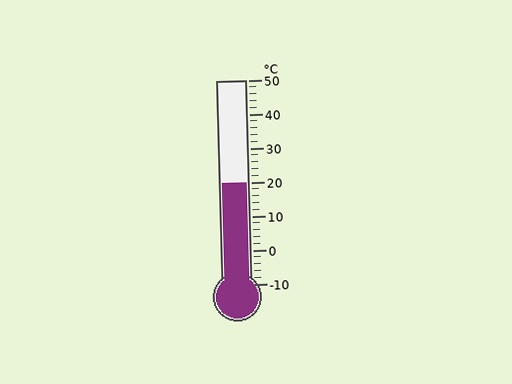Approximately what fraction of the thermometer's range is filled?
The thermometer is filled to approximately 50% of its range.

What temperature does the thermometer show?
The thermometer shows approximately 20°C.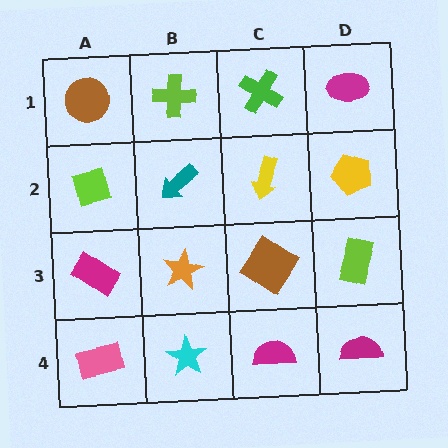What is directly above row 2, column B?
A lime cross.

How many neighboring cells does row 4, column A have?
2.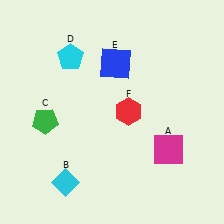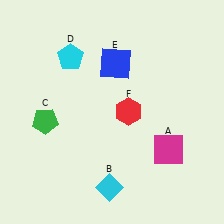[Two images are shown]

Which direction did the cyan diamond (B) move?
The cyan diamond (B) moved right.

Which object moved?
The cyan diamond (B) moved right.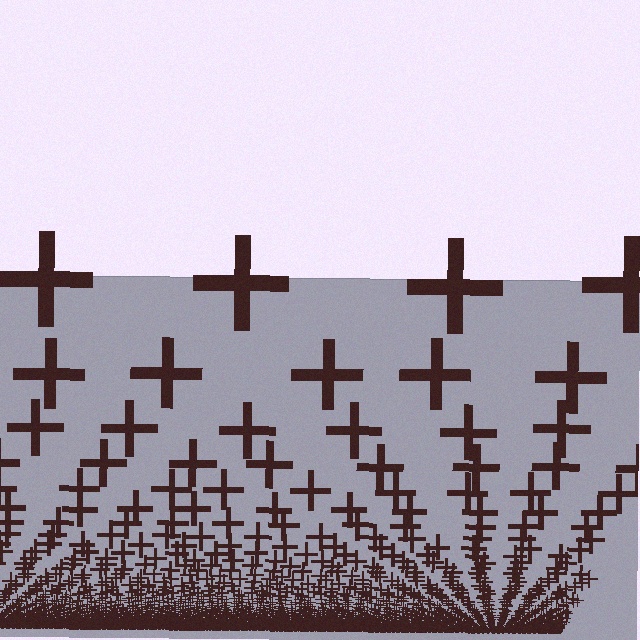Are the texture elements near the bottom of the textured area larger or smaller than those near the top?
Smaller. The gradient is inverted — elements near the bottom are smaller and denser.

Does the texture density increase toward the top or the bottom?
Density increases toward the bottom.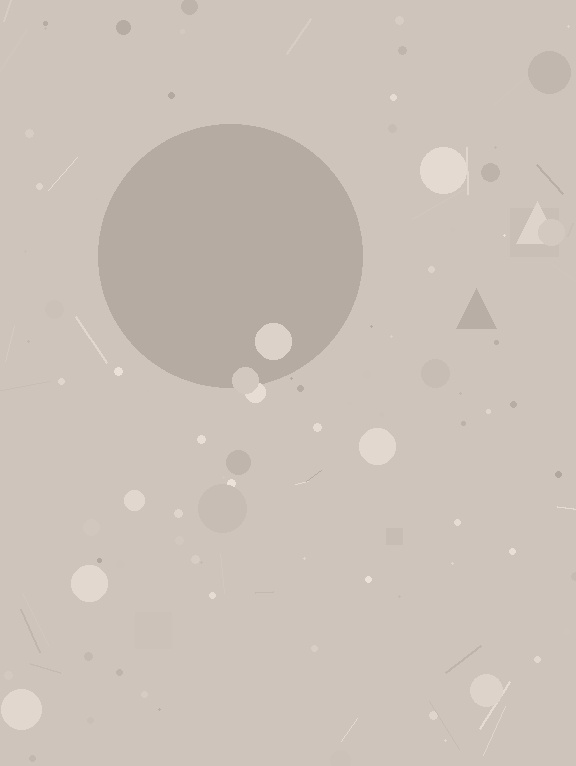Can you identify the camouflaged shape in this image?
The camouflaged shape is a circle.